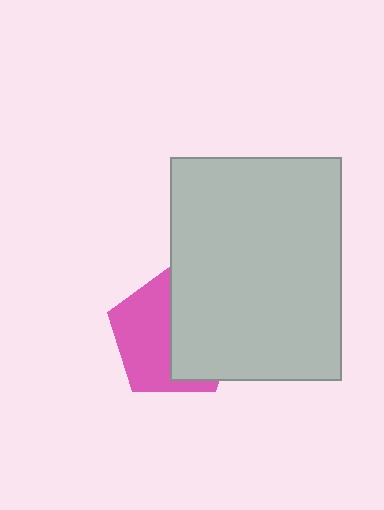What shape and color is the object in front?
The object in front is a light gray rectangle.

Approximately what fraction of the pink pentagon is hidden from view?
Roughly 51% of the pink pentagon is hidden behind the light gray rectangle.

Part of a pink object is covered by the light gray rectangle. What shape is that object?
It is a pentagon.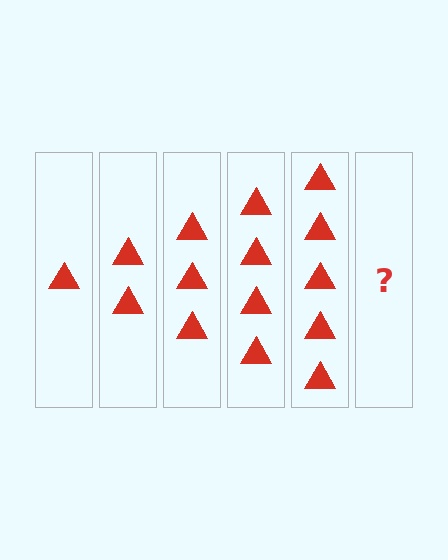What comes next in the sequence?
The next element should be 6 triangles.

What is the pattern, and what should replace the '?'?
The pattern is that each step adds one more triangle. The '?' should be 6 triangles.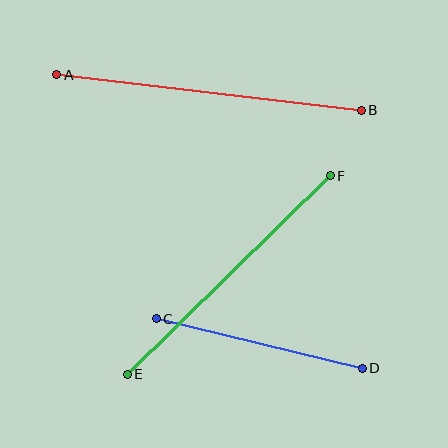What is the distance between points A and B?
The distance is approximately 306 pixels.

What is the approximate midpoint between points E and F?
The midpoint is at approximately (229, 275) pixels.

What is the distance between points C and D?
The distance is approximately 212 pixels.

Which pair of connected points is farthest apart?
Points A and B are farthest apart.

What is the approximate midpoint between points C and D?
The midpoint is at approximately (259, 344) pixels.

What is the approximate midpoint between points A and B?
The midpoint is at approximately (209, 93) pixels.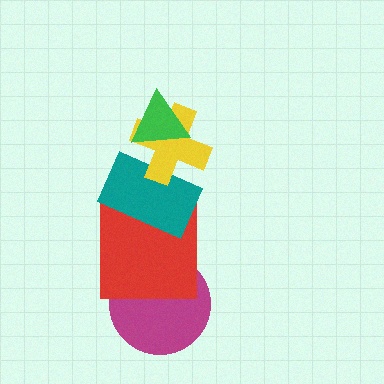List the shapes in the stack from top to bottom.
From top to bottom: the green triangle, the yellow cross, the teal rectangle, the red square, the magenta circle.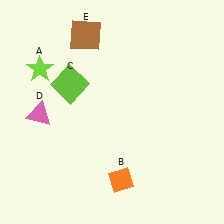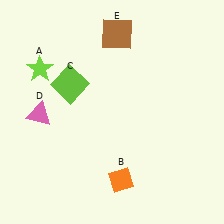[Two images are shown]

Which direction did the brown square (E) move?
The brown square (E) moved right.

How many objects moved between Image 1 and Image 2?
1 object moved between the two images.